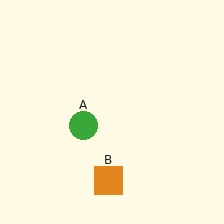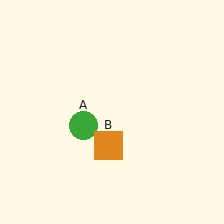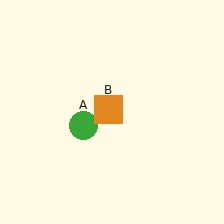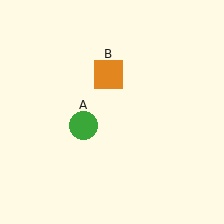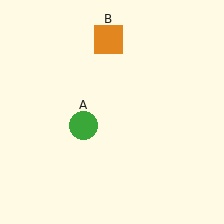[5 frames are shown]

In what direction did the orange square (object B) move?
The orange square (object B) moved up.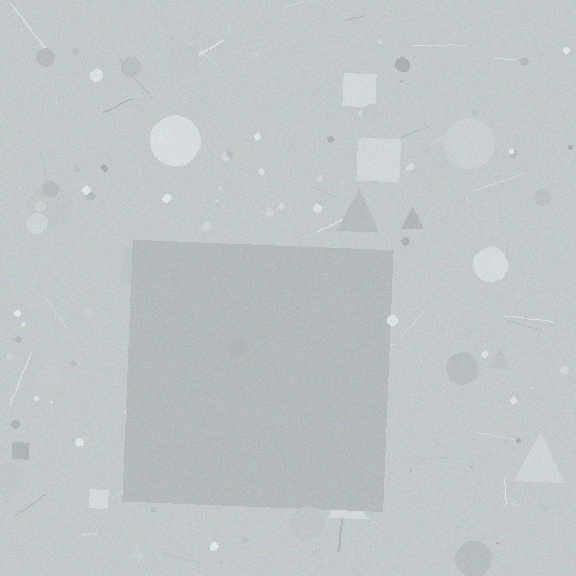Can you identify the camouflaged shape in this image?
The camouflaged shape is a square.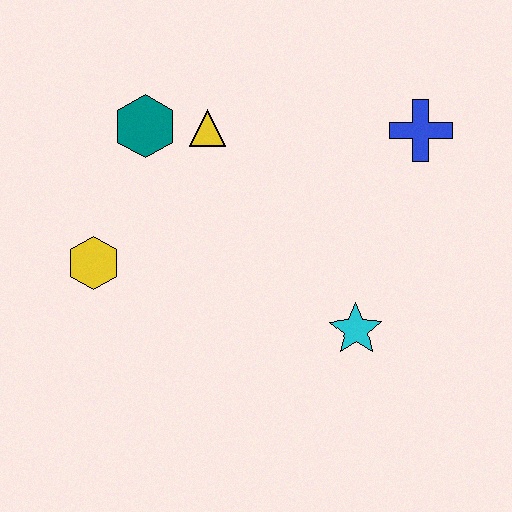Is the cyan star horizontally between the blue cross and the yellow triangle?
Yes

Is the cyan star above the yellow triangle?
No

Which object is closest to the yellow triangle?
The teal hexagon is closest to the yellow triangle.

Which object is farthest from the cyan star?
The teal hexagon is farthest from the cyan star.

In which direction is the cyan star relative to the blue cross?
The cyan star is below the blue cross.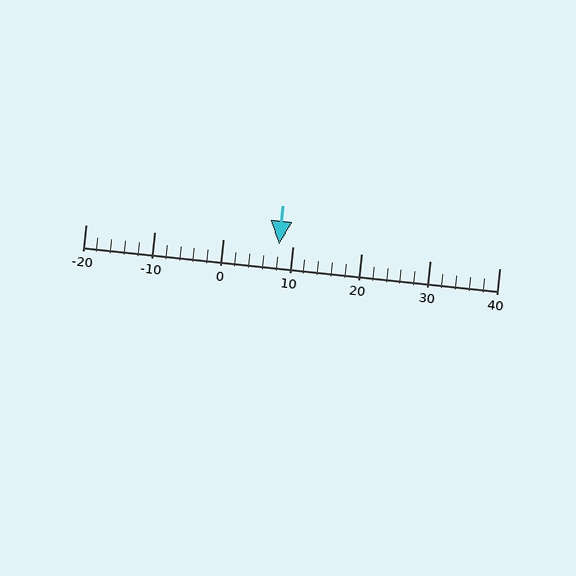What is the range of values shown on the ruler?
The ruler shows values from -20 to 40.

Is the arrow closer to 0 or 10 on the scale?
The arrow is closer to 10.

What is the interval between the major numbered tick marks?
The major tick marks are spaced 10 units apart.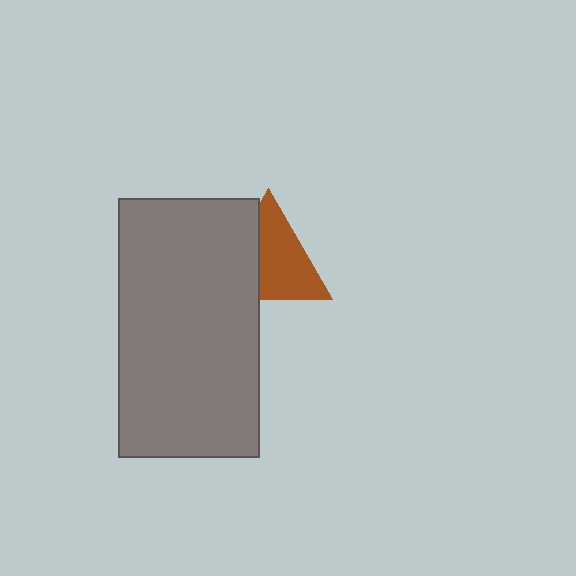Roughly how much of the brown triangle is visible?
About half of it is visible (roughly 63%).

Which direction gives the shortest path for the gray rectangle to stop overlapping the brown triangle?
Moving left gives the shortest separation.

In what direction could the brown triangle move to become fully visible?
The brown triangle could move right. That would shift it out from behind the gray rectangle entirely.